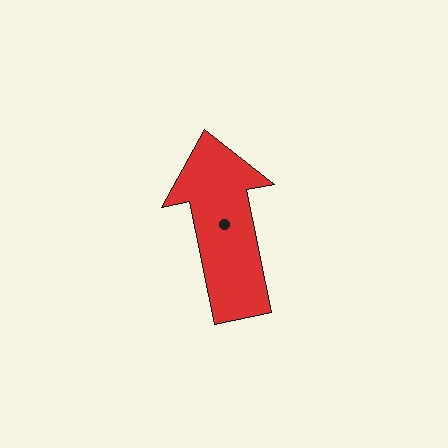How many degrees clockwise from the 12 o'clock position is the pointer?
Approximately 348 degrees.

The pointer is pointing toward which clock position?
Roughly 12 o'clock.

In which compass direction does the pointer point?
North.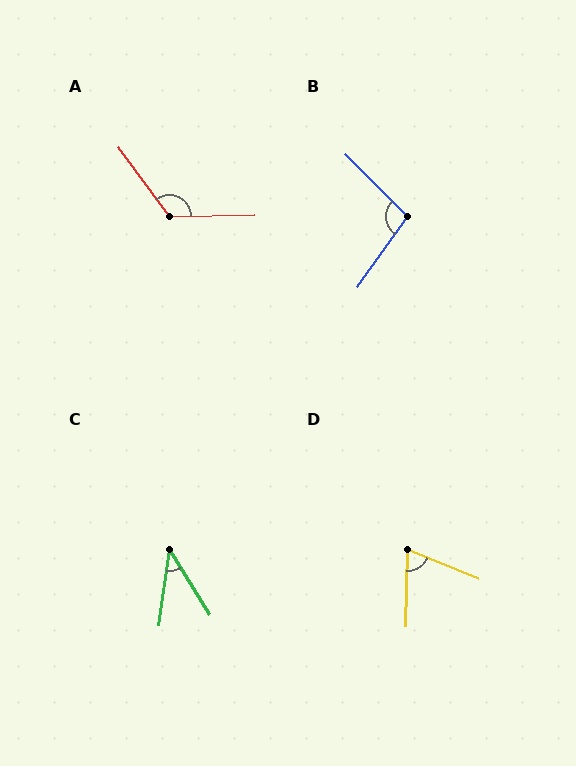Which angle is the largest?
A, at approximately 125 degrees.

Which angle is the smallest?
C, at approximately 40 degrees.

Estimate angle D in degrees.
Approximately 69 degrees.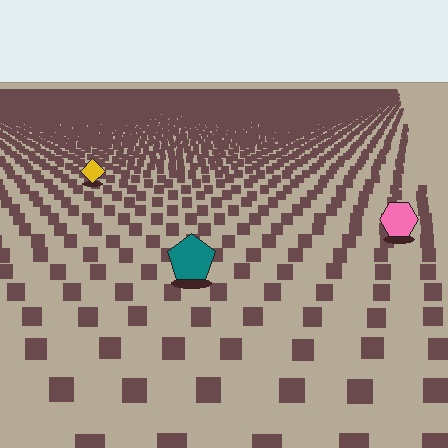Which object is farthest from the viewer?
The yellow diamond is farthest from the viewer. It appears smaller and the ground texture around it is denser.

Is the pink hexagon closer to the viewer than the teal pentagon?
No. The teal pentagon is closer — you can tell from the texture gradient: the ground texture is coarser near it.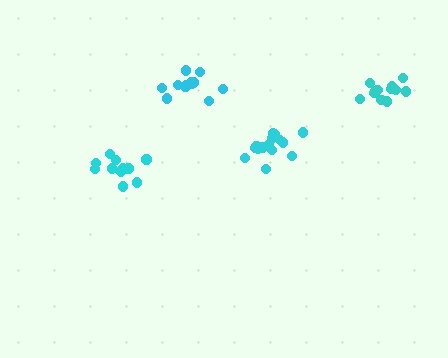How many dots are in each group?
Group 1: 12 dots, Group 2: 15 dots, Group 3: 12 dots, Group 4: 12 dots (51 total).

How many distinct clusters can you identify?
There are 4 distinct clusters.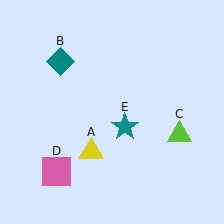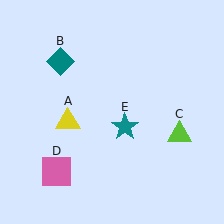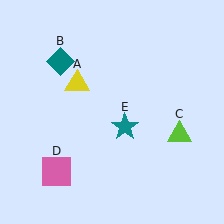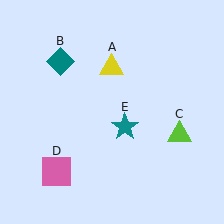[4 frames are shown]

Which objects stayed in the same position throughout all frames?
Teal diamond (object B) and lime triangle (object C) and pink square (object D) and teal star (object E) remained stationary.